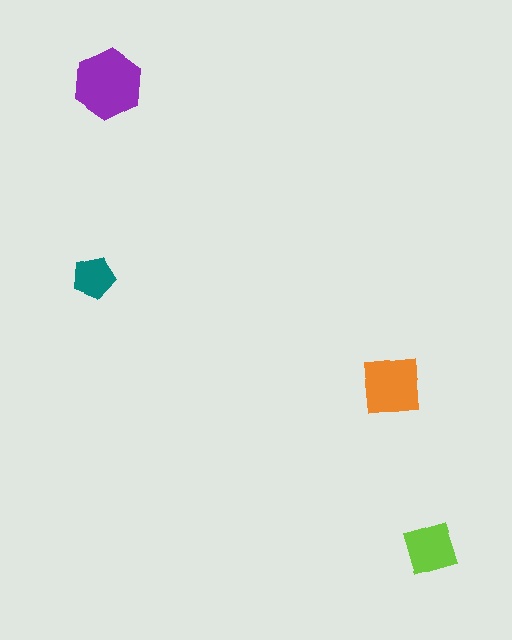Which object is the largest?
The purple hexagon.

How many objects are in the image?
There are 4 objects in the image.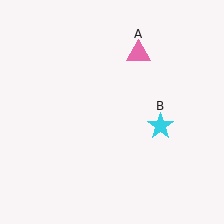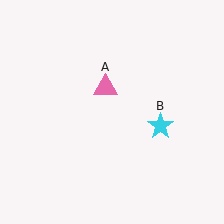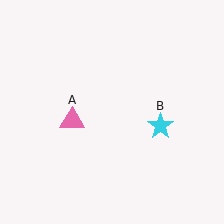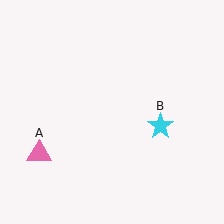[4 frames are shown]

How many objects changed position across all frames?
1 object changed position: pink triangle (object A).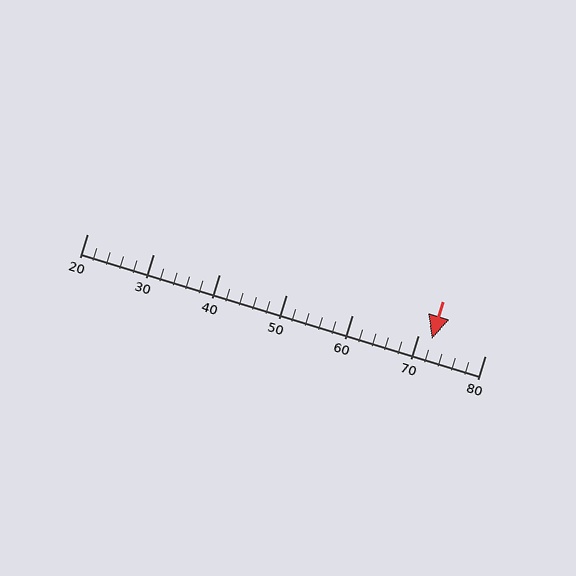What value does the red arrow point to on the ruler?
The red arrow points to approximately 72.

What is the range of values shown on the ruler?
The ruler shows values from 20 to 80.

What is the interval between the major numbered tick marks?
The major tick marks are spaced 10 units apart.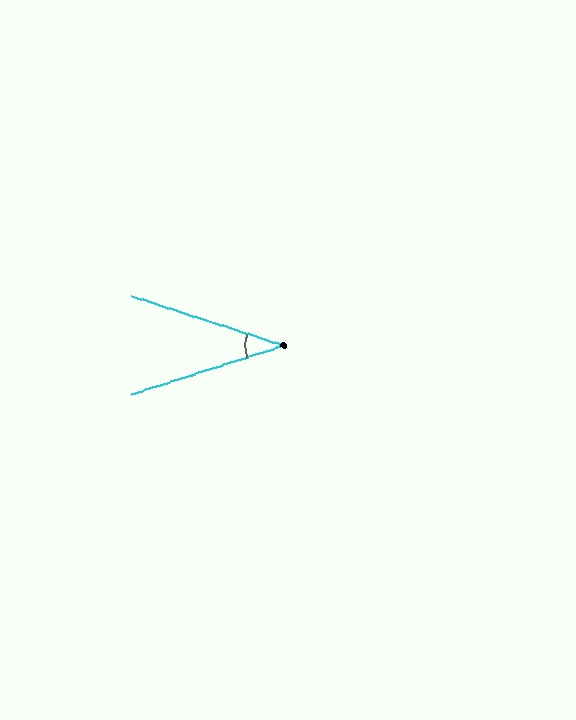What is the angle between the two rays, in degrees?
Approximately 36 degrees.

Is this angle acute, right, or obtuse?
It is acute.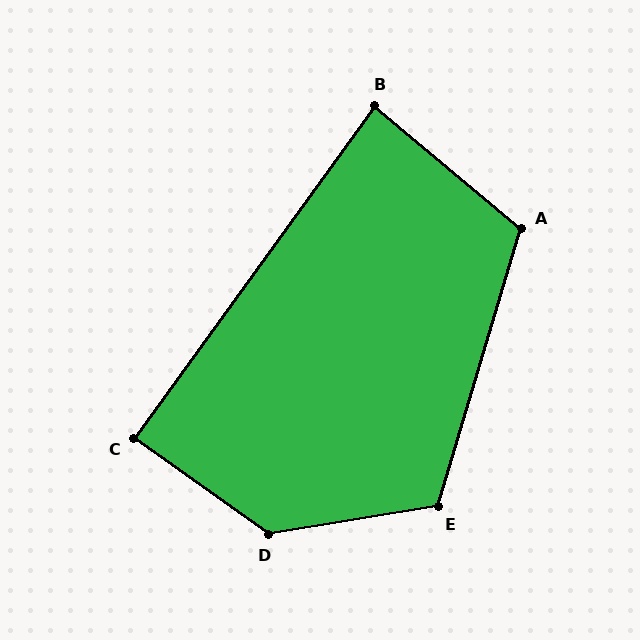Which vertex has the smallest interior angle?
B, at approximately 86 degrees.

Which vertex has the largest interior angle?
D, at approximately 135 degrees.